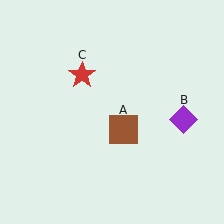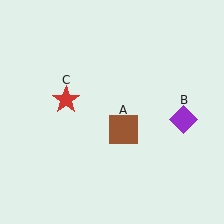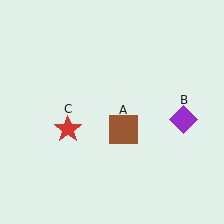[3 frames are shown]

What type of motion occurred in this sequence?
The red star (object C) rotated counterclockwise around the center of the scene.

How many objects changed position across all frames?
1 object changed position: red star (object C).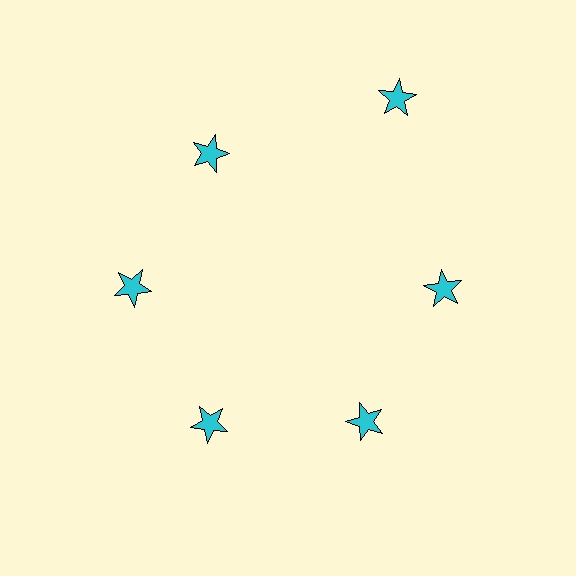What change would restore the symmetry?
The symmetry would be restored by moving it inward, back onto the ring so that all 6 stars sit at equal angles and equal distance from the center.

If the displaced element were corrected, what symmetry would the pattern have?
It would have 6-fold rotational symmetry — the pattern would map onto itself every 60 degrees.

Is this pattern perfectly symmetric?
No. The 6 cyan stars are arranged in a ring, but one element near the 1 o'clock position is pushed outward from the center, breaking the 6-fold rotational symmetry.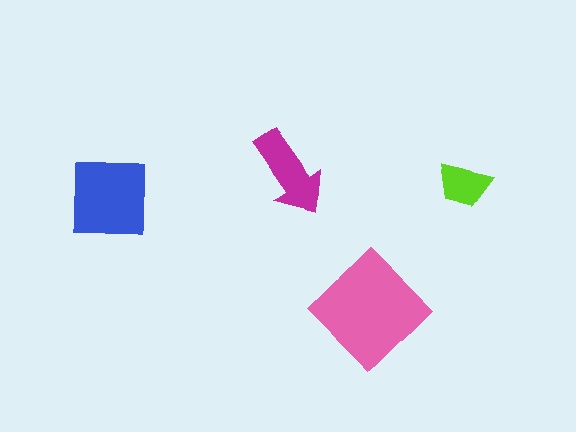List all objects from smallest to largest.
The lime trapezoid, the magenta arrow, the blue square, the pink diamond.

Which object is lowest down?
The pink diamond is bottommost.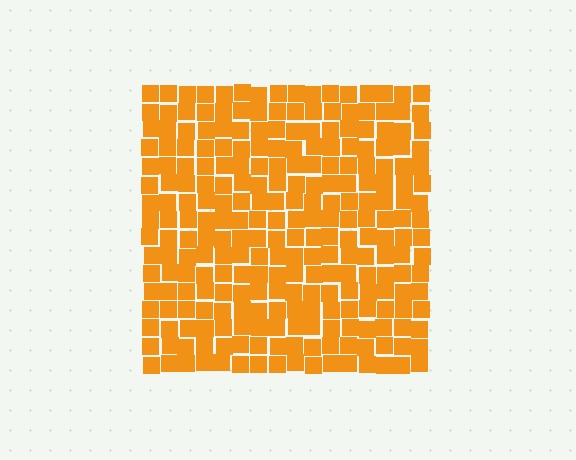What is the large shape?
The large shape is a square.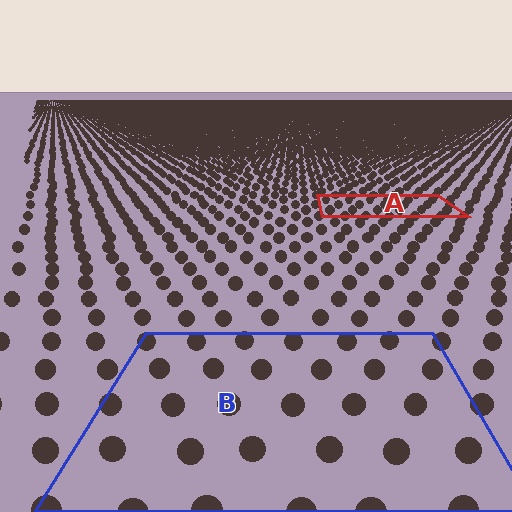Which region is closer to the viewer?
Region B is closer. The texture elements there are larger and more spread out.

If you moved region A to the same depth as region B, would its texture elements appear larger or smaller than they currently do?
They would appear larger. At a closer depth, the same texture elements are projected at a bigger on-screen size.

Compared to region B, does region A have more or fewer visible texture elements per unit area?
Region A has more texture elements per unit area — they are packed more densely because it is farther away.